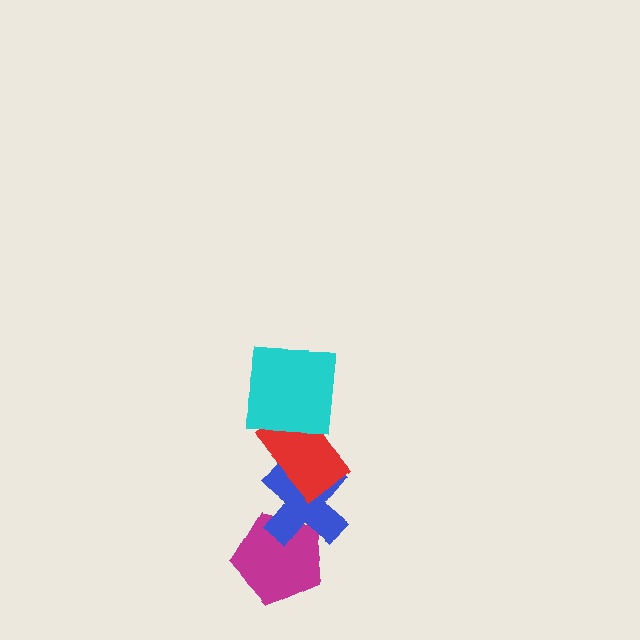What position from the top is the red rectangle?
The red rectangle is 2nd from the top.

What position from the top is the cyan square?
The cyan square is 1st from the top.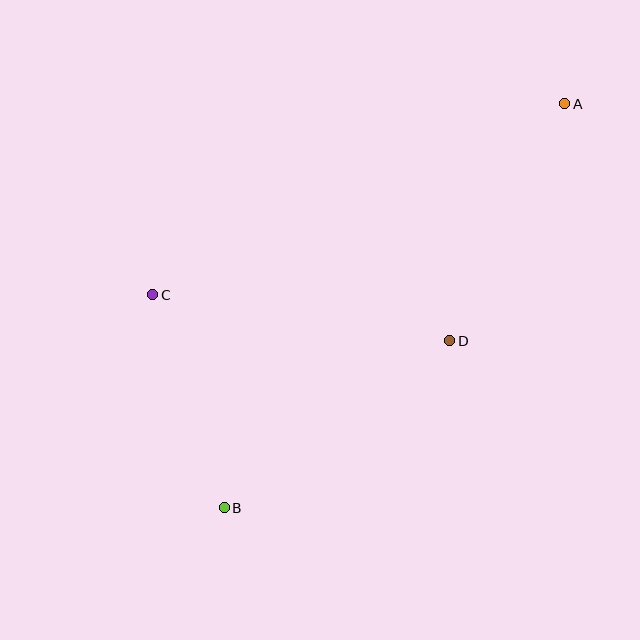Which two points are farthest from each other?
Points A and B are farthest from each other.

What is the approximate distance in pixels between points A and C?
The distance between A and C is approximately 454 pixels.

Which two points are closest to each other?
Points B and C are closest to each other.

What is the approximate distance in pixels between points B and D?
The distance between B and D is approximately 281 pixels.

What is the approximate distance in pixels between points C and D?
The distance between C and D is approximately 300 pixels.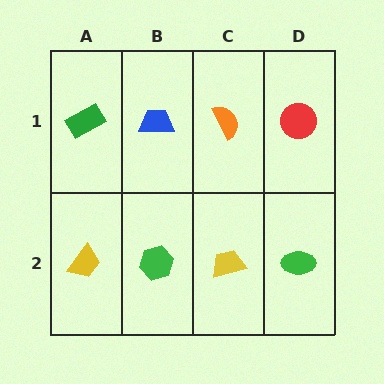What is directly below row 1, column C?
A yellow trapezoid.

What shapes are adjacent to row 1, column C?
A yellow trapezoid (row 2, column C), a blue trapezoid (row 1, column B), a red circle (row 1, column D).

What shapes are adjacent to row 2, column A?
A green rectangle (row 1, column A), a green hexagon (row 2, column B).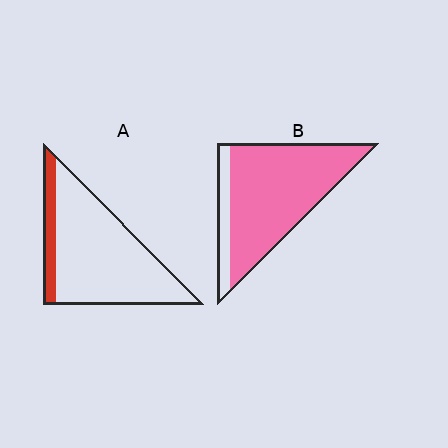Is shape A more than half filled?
No.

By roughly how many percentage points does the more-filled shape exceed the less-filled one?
By roughly 70 percentage points (B over A).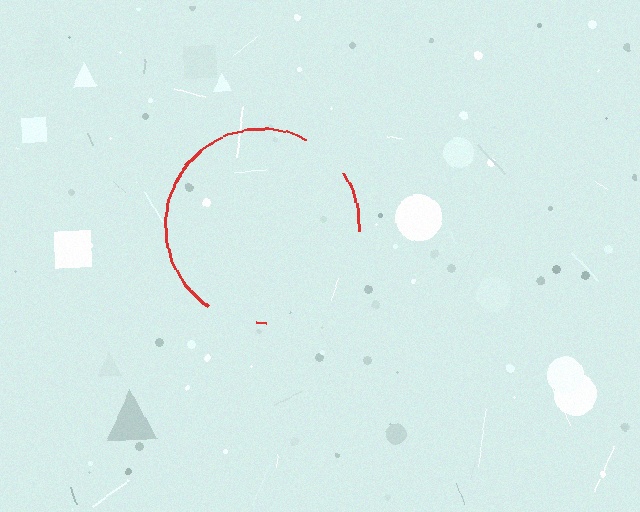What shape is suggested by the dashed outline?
The dashed outline suggests a circle.